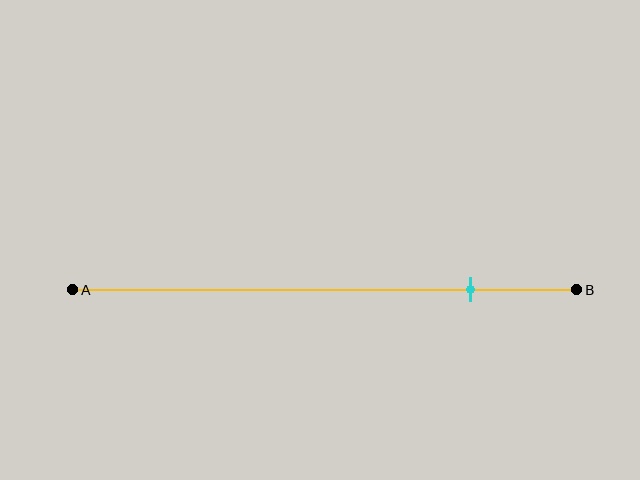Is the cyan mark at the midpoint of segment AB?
No, the mark is at about 80% from A, not at the 50% midpoint.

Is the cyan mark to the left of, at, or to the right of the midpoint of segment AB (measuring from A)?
The cyan mark is to the right of the midpoint of segment AB.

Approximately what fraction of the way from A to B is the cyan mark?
The cyan mark is approximately 80% of the way from A to B.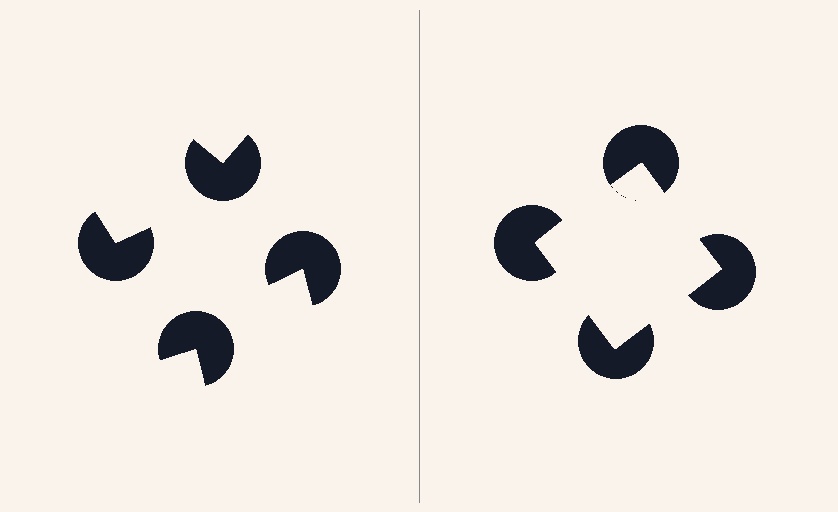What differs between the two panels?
The pac-man discs are positioned identically on both sides; only the wedge orientations differ. On the right they align to a square; on the left they are misaligned.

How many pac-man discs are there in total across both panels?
8 — 4 on each side.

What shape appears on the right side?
An illusory square.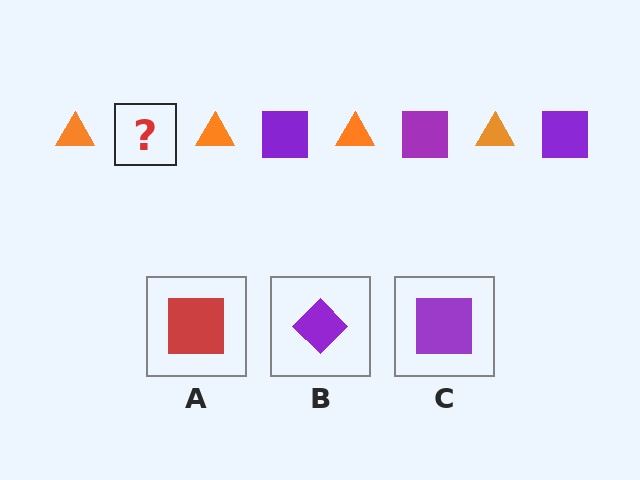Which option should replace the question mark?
Option C.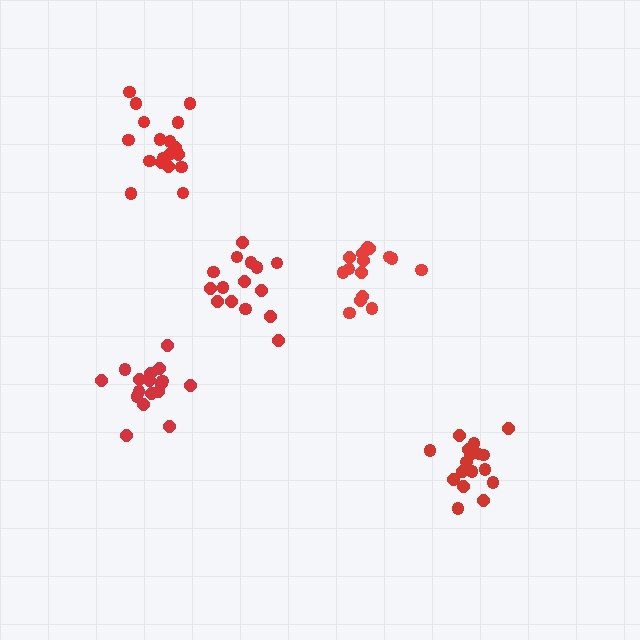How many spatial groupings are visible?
There are 5 spatial groupings.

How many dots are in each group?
Group 1: 18 dots, Group 2: 17 dots, Group 3: 15 dots, Group 4: 19 dots, Group 5: 15 dots (84 total).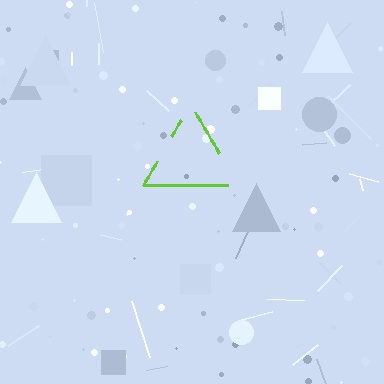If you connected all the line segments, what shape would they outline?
They would outline a triangle.